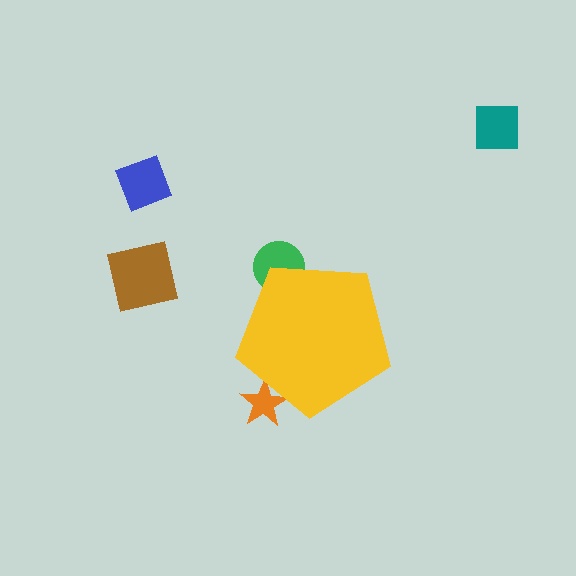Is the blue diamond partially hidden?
No, the blue diamond is fully visible.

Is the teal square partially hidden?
No, the teal square is fully visible.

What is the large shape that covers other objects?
A yellow pentagon.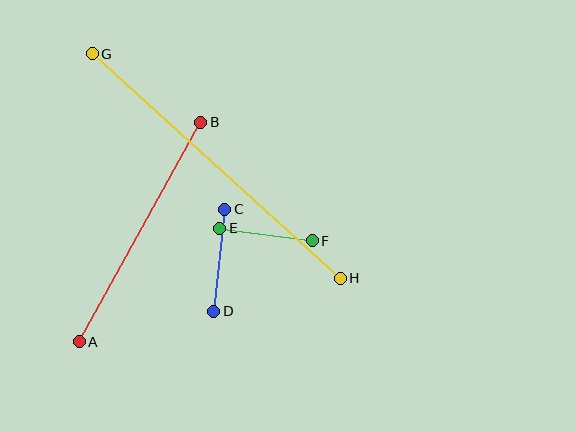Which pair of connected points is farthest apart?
Points G and H are farthest apart.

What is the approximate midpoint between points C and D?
The midpoint is at approximately (219, 260) pixels.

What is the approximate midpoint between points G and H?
The midpoint is at approximately (216, 166) pixels.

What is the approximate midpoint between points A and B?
The midpoint is at approximately (140, 232) pixels.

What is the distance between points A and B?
The distance is approximately 251 pixels.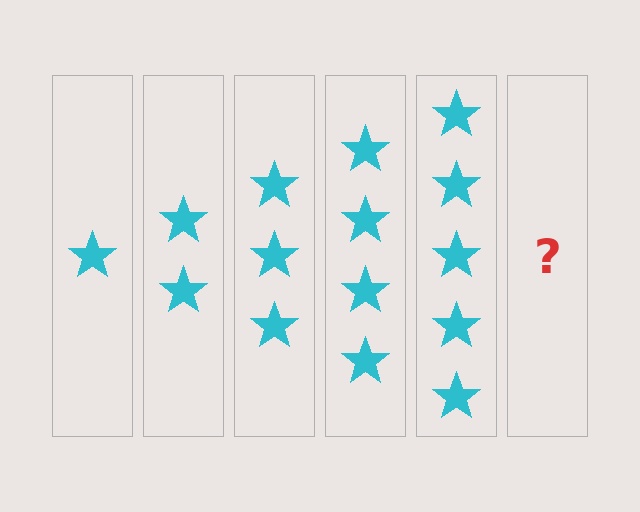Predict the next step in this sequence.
The next step is 6 stars.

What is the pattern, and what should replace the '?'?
The pattern is that each step adds one more star. The '?' should be 6 stars.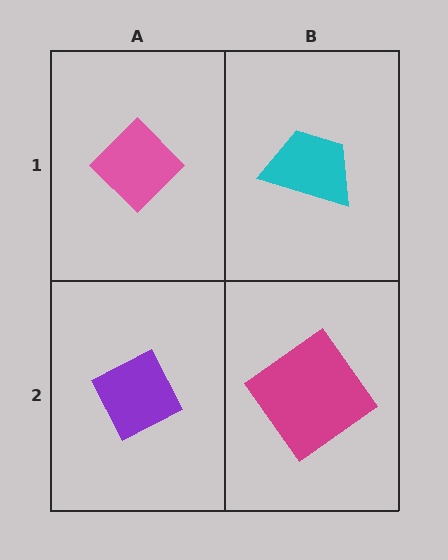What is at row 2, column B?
A magenta diamond.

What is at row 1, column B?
A cyan trapezoid.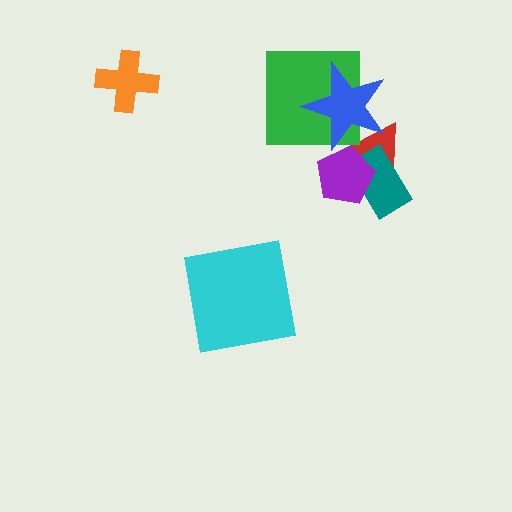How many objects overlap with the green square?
1 object overlaps with the green square.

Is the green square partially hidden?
Yes, it is partially covered by another shape.